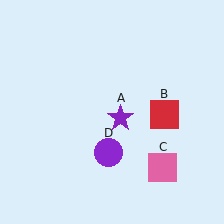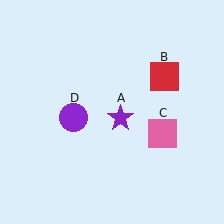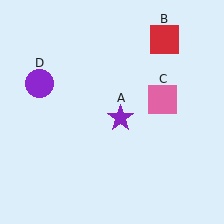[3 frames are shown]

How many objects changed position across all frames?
3 objects changed position: red square (object B), pink square (object C), purple circle (object D).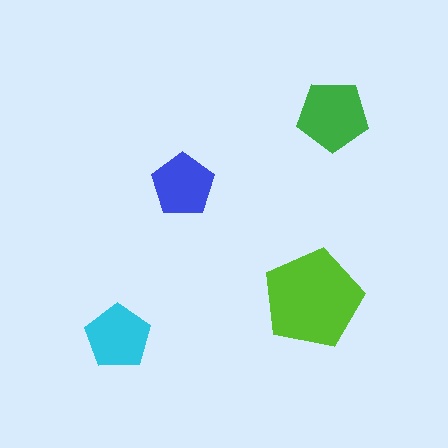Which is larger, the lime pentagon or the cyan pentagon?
The lime one.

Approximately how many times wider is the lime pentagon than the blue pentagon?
About 1.5 times wider.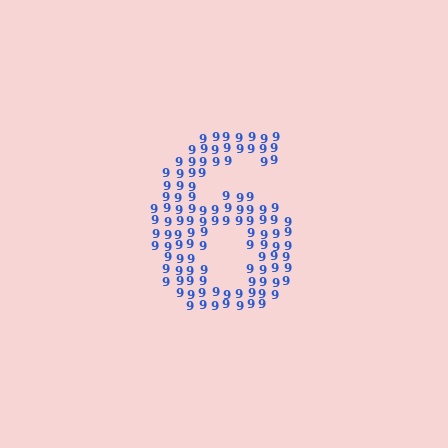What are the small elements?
The small elements are digit 9's.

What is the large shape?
The large shape is the digit 6.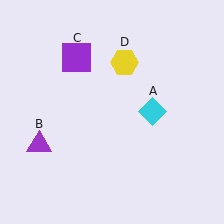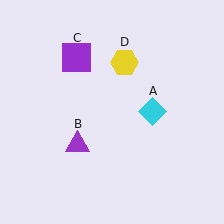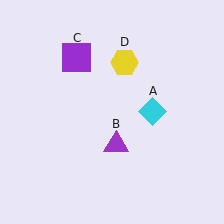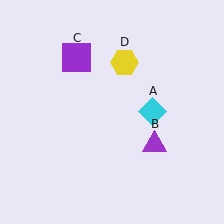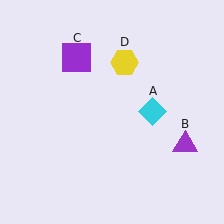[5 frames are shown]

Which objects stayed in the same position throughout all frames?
Cyan diamond (object A) and purple square (object C) and yellow hexagon (object D) remained stationary.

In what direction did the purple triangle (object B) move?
The purple triangle (object B) moved right.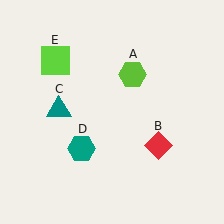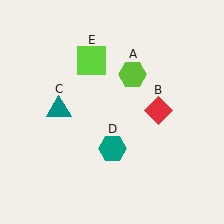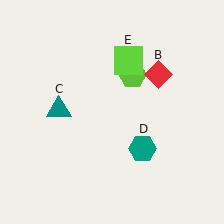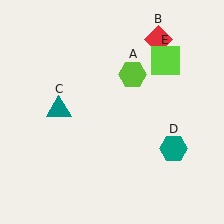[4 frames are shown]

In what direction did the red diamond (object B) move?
The red diamond (object B) moved up.